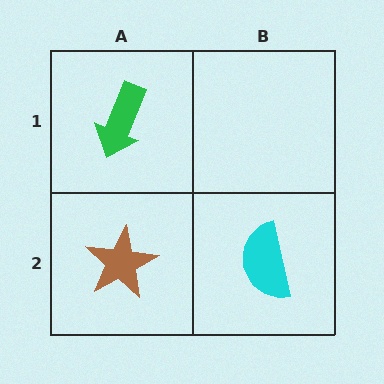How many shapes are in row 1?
1 shape.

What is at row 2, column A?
A brown star.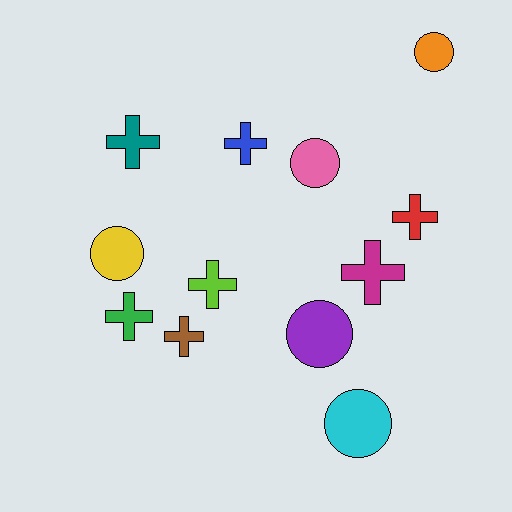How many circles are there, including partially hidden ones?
There are 5 circles.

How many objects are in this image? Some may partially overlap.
There are 12 objects.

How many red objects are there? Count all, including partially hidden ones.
There is 1 red object.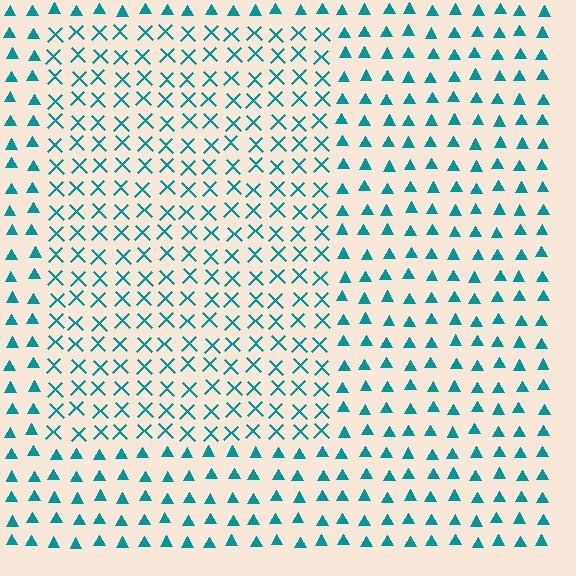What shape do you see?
I see a rectangle.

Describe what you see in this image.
The image is filled with small teal elements arranged in a uniform grid. A rectangle-shaped region contains X marks, while the surrounding area contains triangles. The boundary is defined purely by the change in element shape.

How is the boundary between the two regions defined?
The boundary is defined by a change in element shape: X marks inside vs. triangles outside. All elements share the same color and spacing.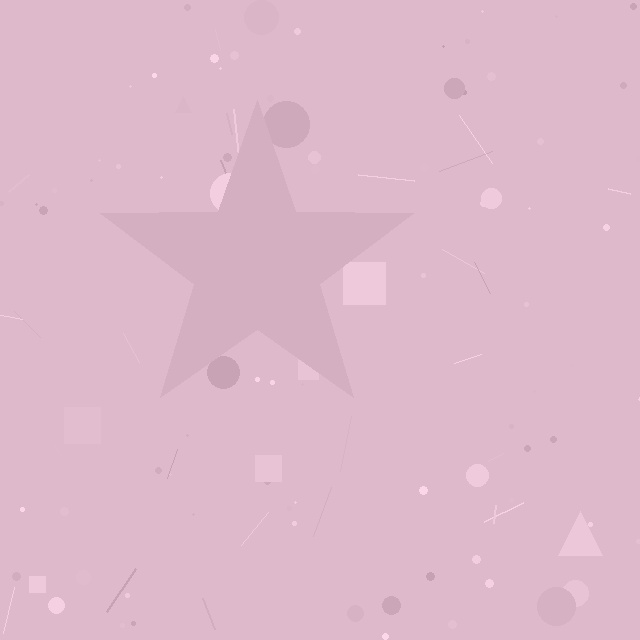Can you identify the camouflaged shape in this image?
The camouflaged shape is a star.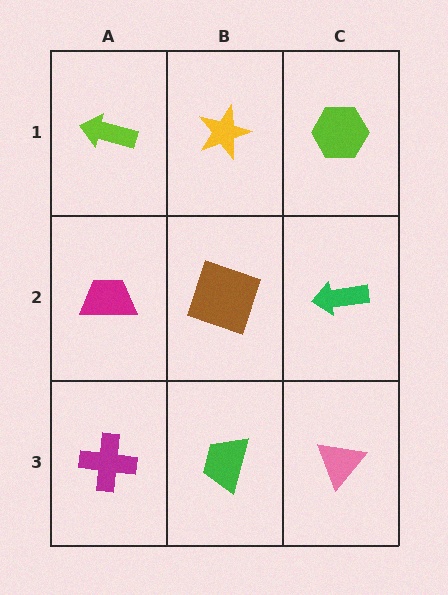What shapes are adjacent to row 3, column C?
A green arrow (row 2, column C), a green trapezoid (row 3, column B).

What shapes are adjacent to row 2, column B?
A yellow star (row 1, column B), a green trapezoid (row 3, column B), a magenta trapezoid (row 2, column A), a green arrow (row 2, column C).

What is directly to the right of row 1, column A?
A yellow star.